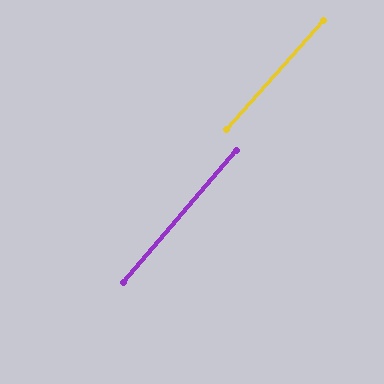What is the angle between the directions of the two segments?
Approximately 1 degree.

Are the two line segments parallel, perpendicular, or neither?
Parallel — their directions differ by only 0.9°.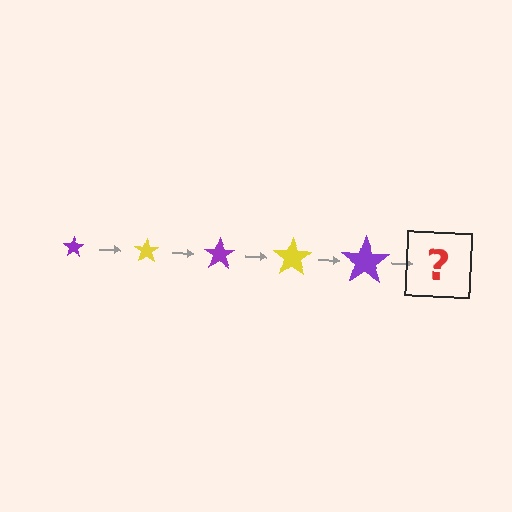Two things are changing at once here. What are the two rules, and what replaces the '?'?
The two rules are that the star grows larger each step and the color cycles through purple and yellow. The '?' should be a yellow star, larger than the previous one.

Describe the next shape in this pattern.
It should be a yellow star, larger than the previous one.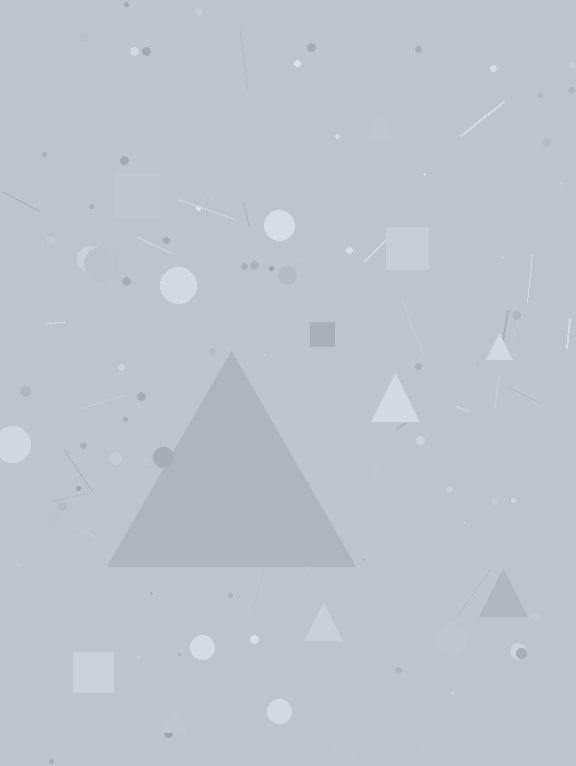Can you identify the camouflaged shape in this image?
The camouflaged shape is a triangle.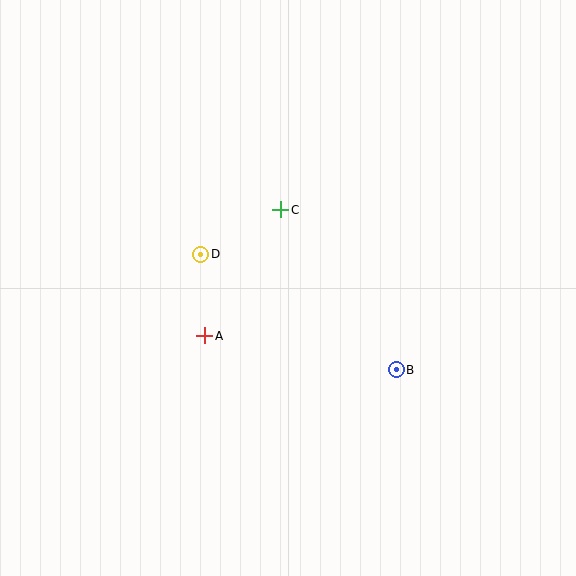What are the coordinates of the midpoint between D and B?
The midpoint between D and B is at (298, 312).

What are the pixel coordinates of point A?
Point A is at (205, 336).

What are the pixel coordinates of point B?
Point B is at (396, 370).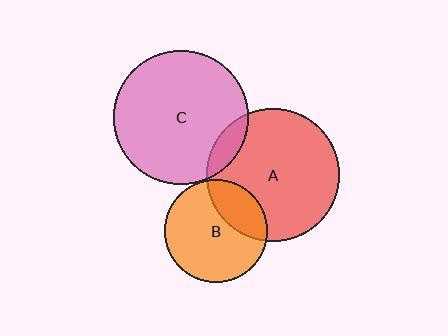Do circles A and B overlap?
Yes.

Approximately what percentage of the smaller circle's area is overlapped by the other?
Approximately 25%.